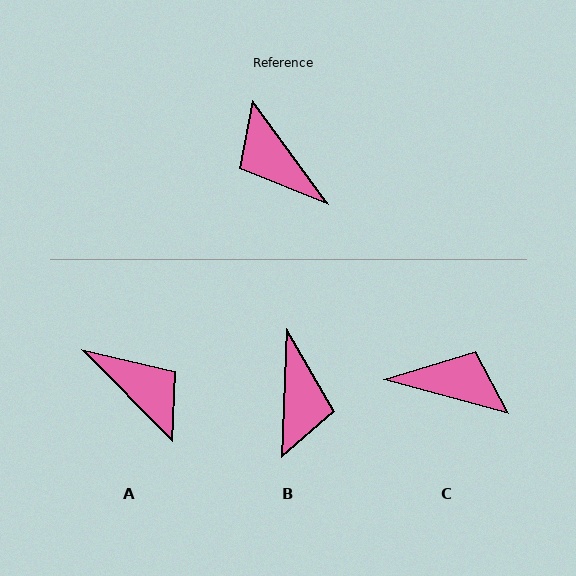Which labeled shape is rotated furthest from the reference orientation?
A, about 172 degrees away.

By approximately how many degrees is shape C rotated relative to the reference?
Approximately 142 degrees clockwise.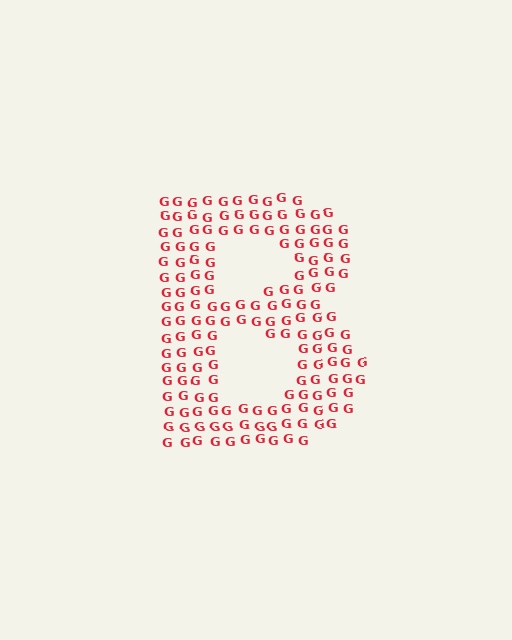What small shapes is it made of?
It is made of small letter G's.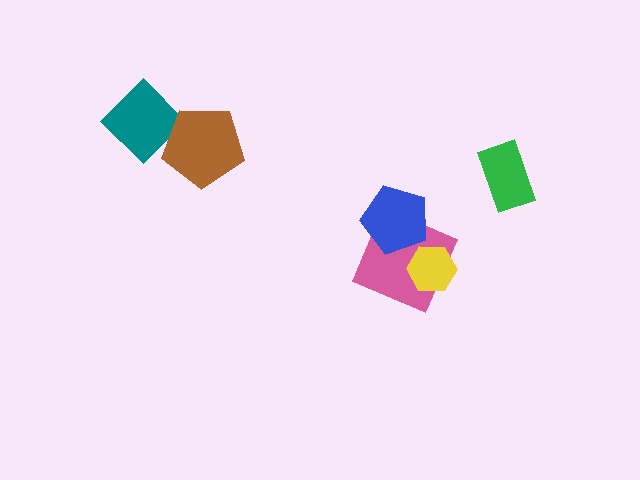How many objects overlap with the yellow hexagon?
1 object overlaps with the yellow hexagon.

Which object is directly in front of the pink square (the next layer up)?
The yellow hexagon is directly in front of the pink square.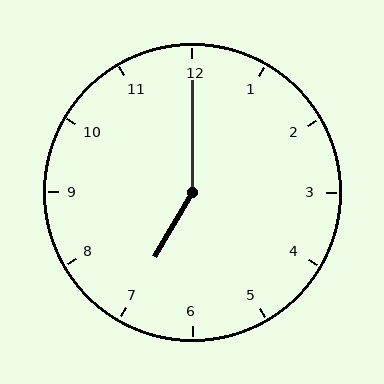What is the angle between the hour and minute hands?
Approximately 150 degrees.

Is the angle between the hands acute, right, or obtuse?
It is obtuse.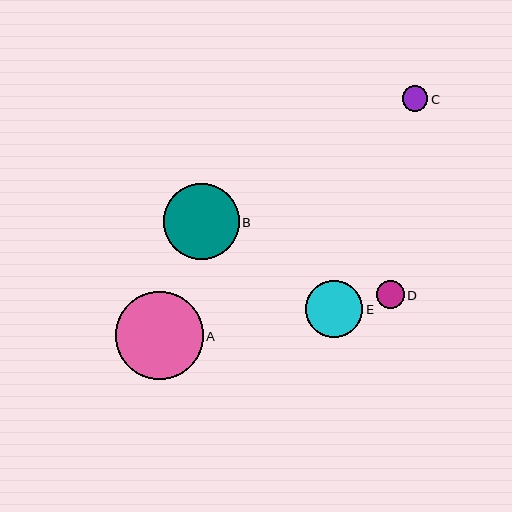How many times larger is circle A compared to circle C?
Circle A is approximately 3.4 times the size of circle C.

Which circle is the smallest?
Circle C is the smallest with a size of approximately 26 pixels.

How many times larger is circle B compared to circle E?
Circle B is approximately 1.3 times the size of circle E.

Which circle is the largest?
Circle A is the largest with a size of approximately 87 pixels.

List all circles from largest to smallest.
From largest to smallest: A, B, E, D, C.